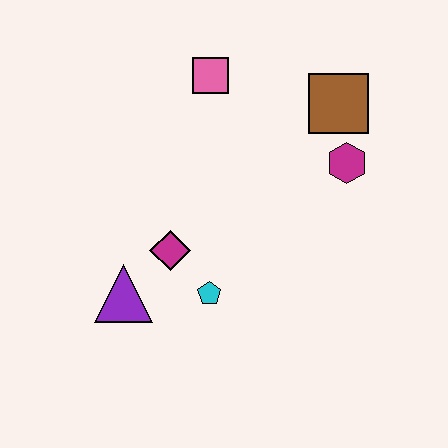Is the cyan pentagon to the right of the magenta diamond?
Yes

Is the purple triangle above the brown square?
No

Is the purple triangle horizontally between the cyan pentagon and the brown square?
No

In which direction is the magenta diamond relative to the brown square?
The magenta diamond is to the left of the brown square.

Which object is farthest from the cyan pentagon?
The brown square is farthest from the cyan pentagon.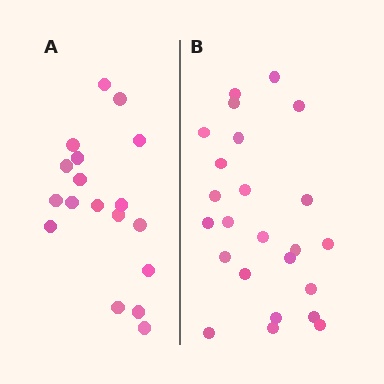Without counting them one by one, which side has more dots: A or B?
Region B (the right region) has more dots.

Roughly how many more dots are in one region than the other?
Region B has about 6 more dots than region A.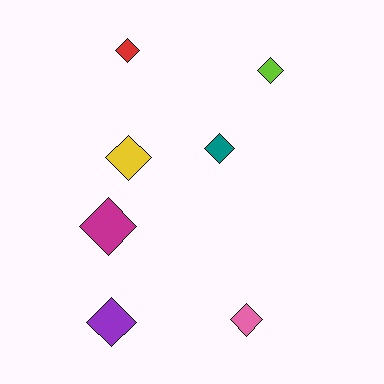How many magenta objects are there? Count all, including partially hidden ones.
There is 1 magenta object.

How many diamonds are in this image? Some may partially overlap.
There are 7 diamonds.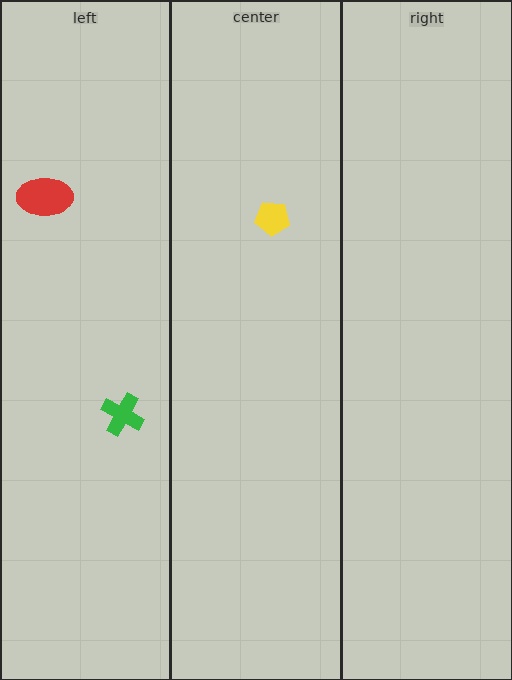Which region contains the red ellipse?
The left region.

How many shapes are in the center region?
1.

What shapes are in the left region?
The red ellipse, the green cross.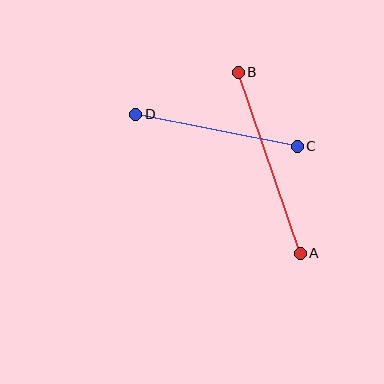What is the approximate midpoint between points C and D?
The midpoint is at approximately (216, 130) pixels.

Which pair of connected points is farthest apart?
Points A and B are farthest apart.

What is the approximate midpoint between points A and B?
The midpoint is at approximately (269, 163) pixels.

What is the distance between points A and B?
The distance is approximately 192 pixels.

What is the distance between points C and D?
The distance is approximately 164 pixels.